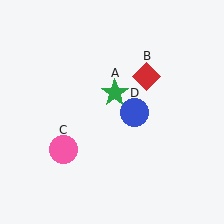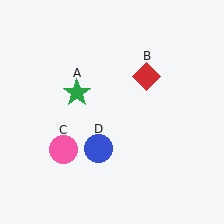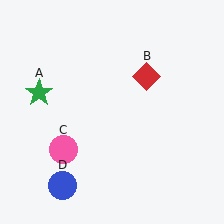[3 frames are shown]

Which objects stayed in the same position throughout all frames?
Red diamond (object B) and pink circle (object C) remained stationary.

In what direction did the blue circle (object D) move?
The blue circle (object D) moved down and to the left.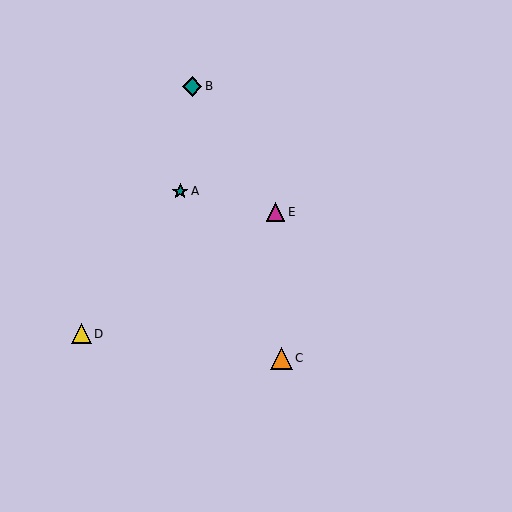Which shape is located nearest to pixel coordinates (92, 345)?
The yellow triangle (labeled D) at (81, 334) is nearest to that location.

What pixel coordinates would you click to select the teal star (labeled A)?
Click at (180, 191) to select the teal star A.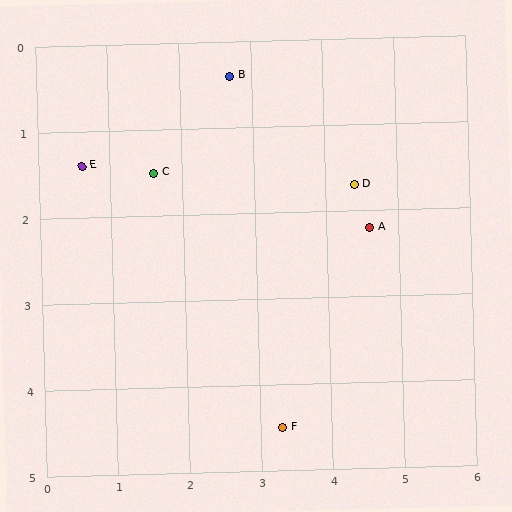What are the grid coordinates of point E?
Point E is at approximately (0.6, 1.4).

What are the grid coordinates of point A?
Point A is at approximately (4.6, 2.2).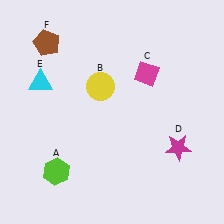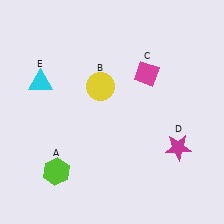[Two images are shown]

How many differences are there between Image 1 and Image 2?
There is 1 difference between the two images.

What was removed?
The brown pentagon (F) was removed in Image 2.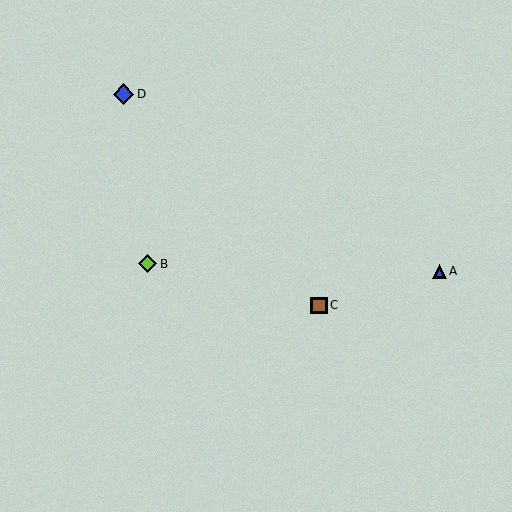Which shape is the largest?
The blue diamond (labeled D) is the largest.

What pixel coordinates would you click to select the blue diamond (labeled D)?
Click at (124, 94) to select the blue diamond D.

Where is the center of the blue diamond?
The center of the blue diamond is at (124, 94).